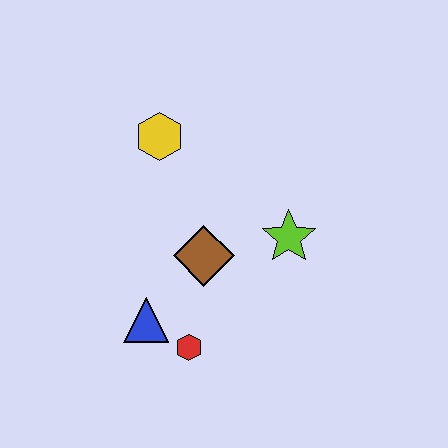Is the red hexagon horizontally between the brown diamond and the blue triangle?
Yes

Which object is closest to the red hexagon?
The blue triangle is closest to the red hexagon.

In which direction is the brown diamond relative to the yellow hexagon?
The brown diamond is below the yellow hexagon.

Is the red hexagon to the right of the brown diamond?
No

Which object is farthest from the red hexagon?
The yellow hexagon is farthest from the red hexagon.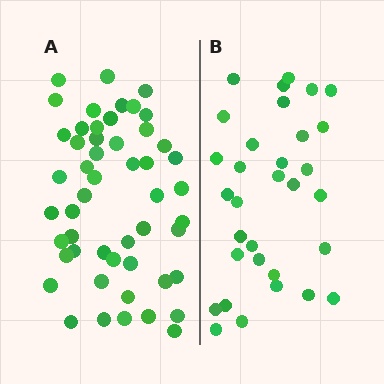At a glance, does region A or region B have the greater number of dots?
Region A (the left region) has more dots.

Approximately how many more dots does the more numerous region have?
Region A has approximately 20 more dots than region B.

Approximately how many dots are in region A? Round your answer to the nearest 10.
About 50 dots. (The exact count is 51, which rounds to 50.)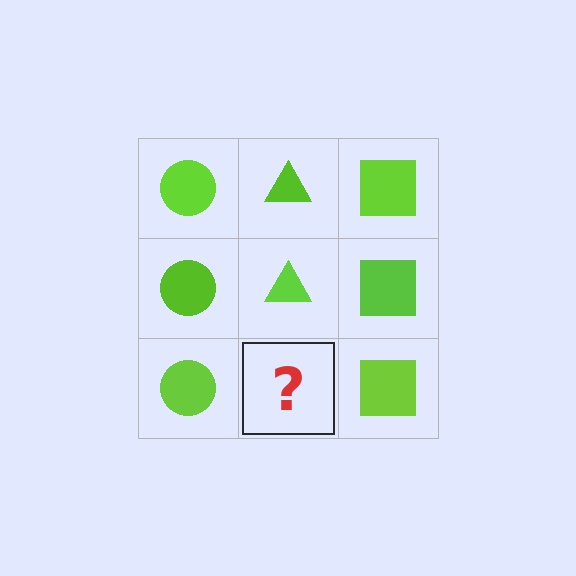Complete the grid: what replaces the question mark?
The question mark should be replaced with a lime triangle.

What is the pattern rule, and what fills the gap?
The rule is that each column has a consistent shape. The gap should be filled with a lime triangle.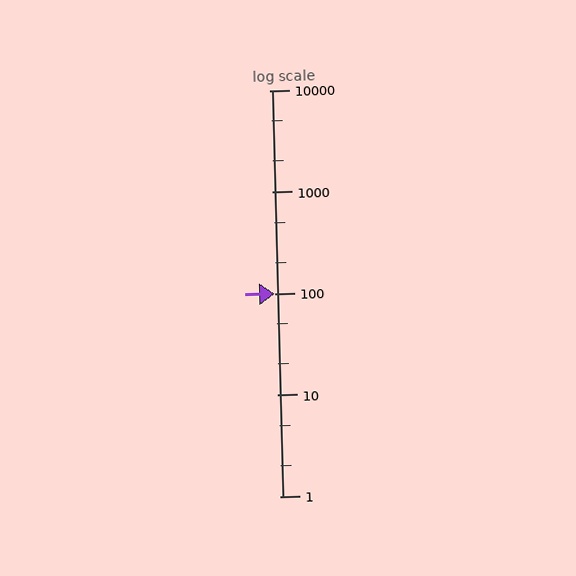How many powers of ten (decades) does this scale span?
The scale spans 4 decades, from 1 to 10000.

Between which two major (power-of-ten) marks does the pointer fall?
The pointer is between 100 and 1000.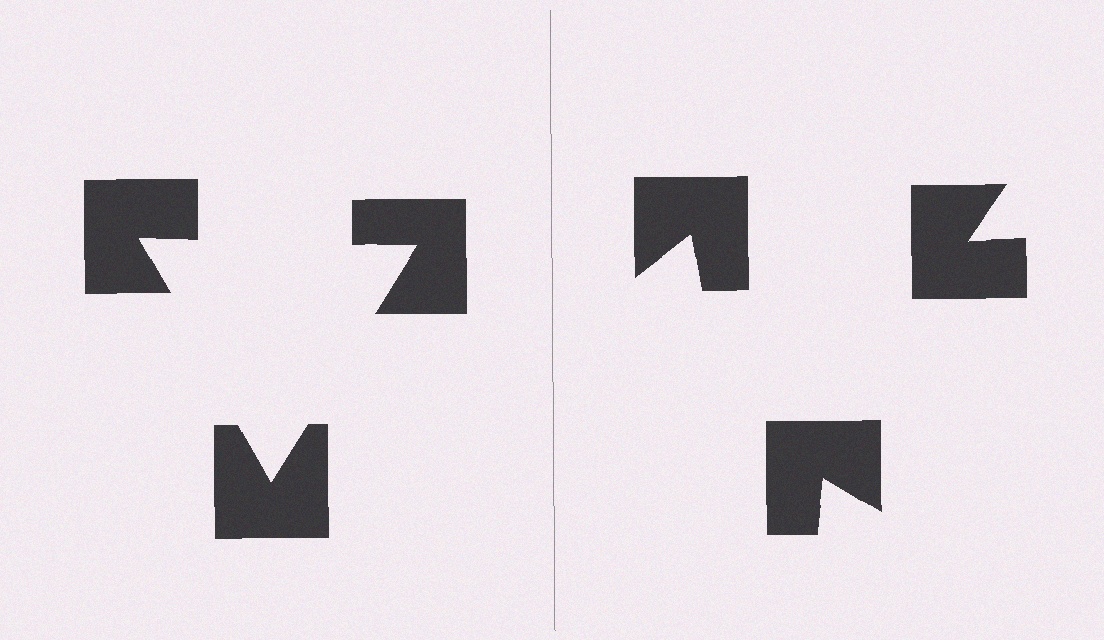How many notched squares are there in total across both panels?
6 — 3 on each side.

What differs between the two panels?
The notched squares are positioned identically on both sides; only the wedge orientations differ. On the left they align to a triangle; on the right they are misaligned.